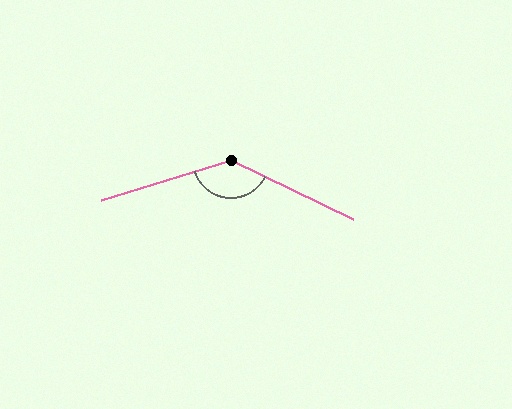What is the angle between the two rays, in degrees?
Approximately 137 degrees.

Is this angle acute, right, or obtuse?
It is obtuse.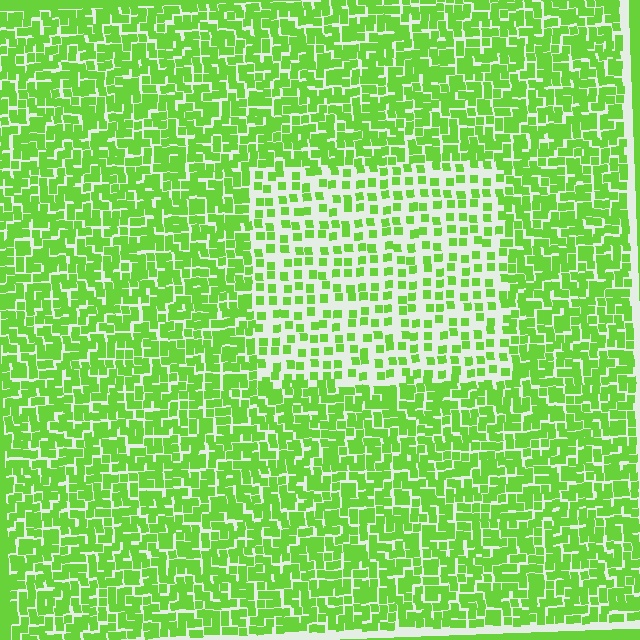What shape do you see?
I see a rectangle.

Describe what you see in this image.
The image contains small lime elements arranged at two different densities. A rectangle-shaped region is visible where the elements are less densely packed than the surrounding area.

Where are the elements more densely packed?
The elements are more densely packed outside the rectangle boundary.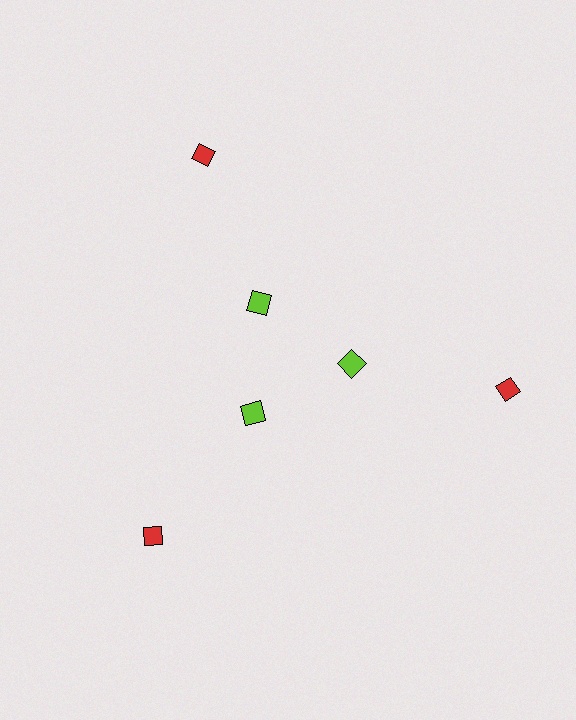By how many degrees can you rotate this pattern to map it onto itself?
The pattern maps onto itself every 120 degrees of rotation.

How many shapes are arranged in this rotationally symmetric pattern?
There are 6 shapes, arranged in 3 groups of 2.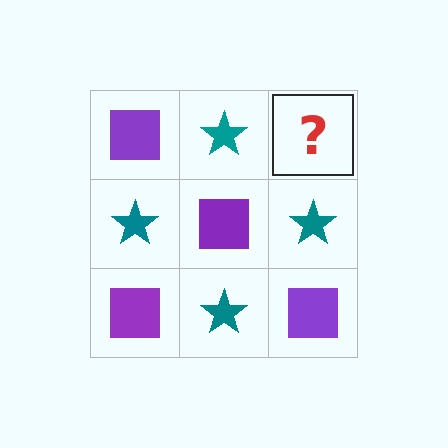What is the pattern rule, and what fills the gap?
The rule is that it alternates purple square and teal star in a checkerboard pattern. The gap should be filled with a purple square.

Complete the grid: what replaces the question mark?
The question mark should be replaced with a purple square.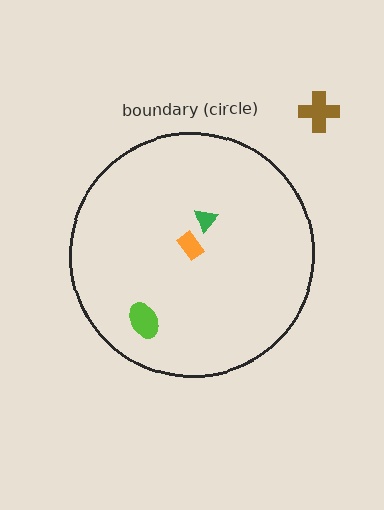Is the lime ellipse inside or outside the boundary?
Inside.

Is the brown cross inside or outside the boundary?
Outside.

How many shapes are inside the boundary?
3 inside, 1 outside.